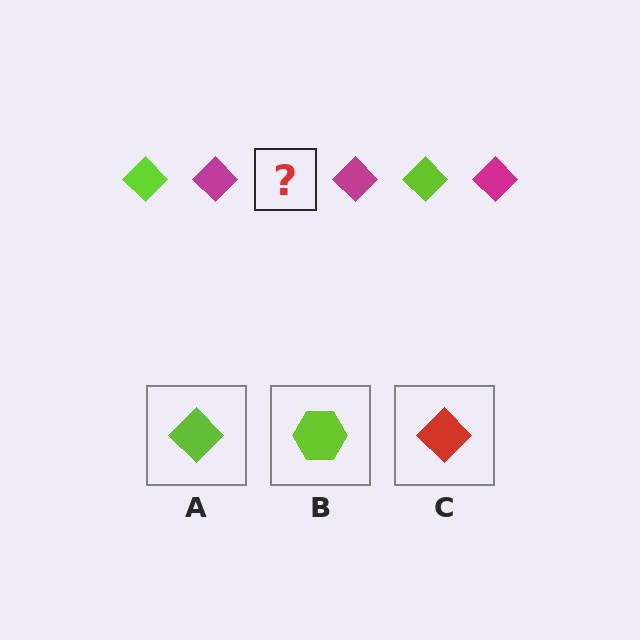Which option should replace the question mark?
Option A.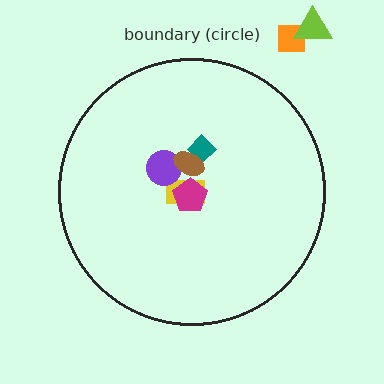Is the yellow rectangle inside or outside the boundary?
Inside.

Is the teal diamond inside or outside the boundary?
Inside.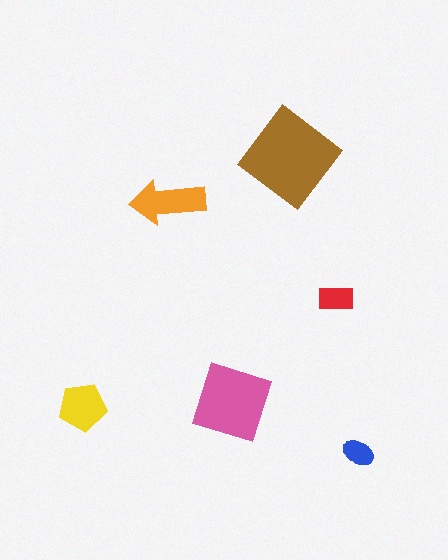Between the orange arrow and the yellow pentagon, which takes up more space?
The orange arrow.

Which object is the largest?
The brown diamond.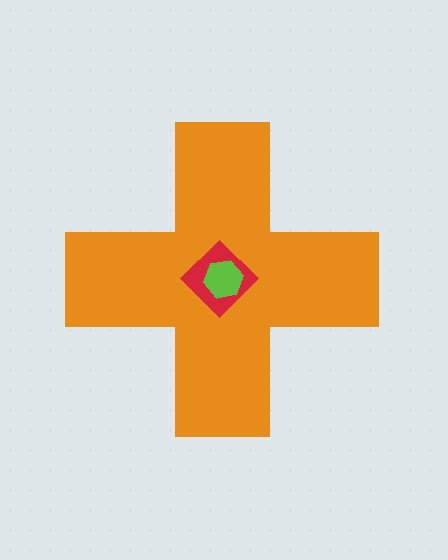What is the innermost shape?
The lime hexagon.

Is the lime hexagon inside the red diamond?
Yes.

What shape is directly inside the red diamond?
The lime hexagon.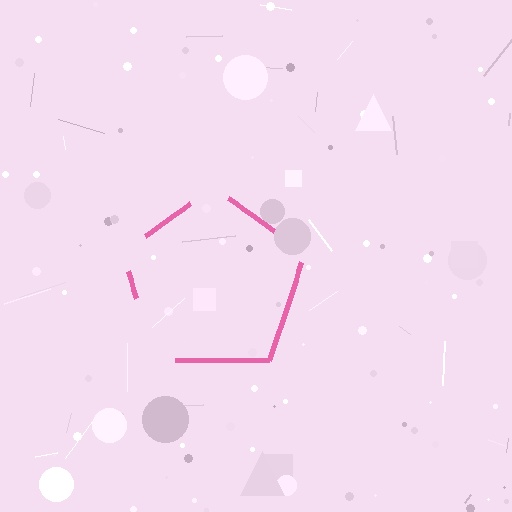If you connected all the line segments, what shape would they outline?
They would outline a pentagon.